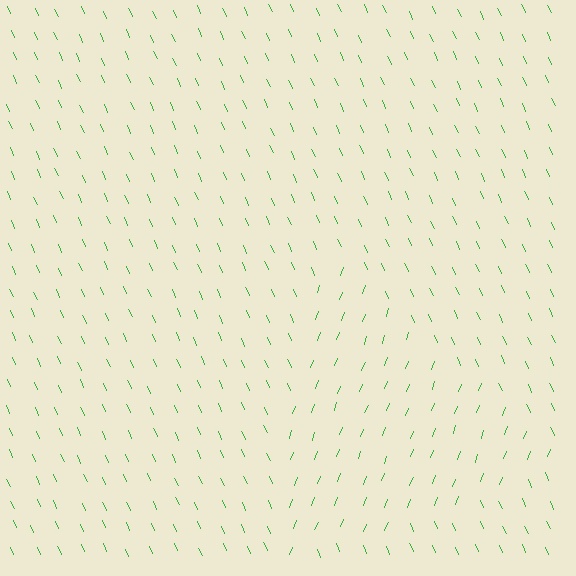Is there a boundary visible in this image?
Yes, there is a texture boundary formed by a change in line orientation.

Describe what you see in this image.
The image is filled with small green line segments. A triangle region in the image has lines oriented differently from the surrounding lines, creating a visible texture boundary.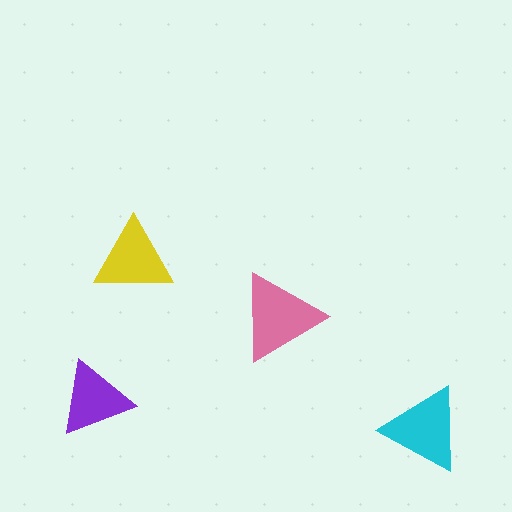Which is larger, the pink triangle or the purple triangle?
The pink one.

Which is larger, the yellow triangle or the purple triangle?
The yellow one.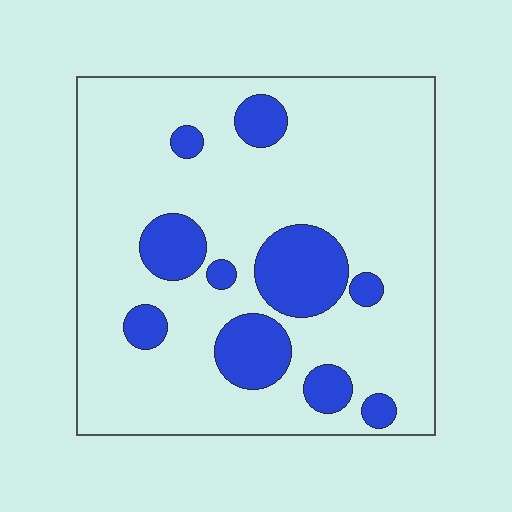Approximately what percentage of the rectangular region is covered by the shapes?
Approximately 20%.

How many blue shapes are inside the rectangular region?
10.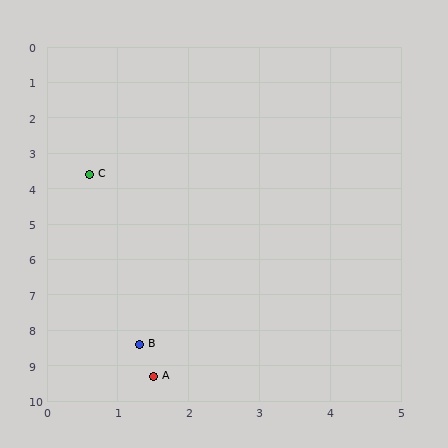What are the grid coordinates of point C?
Point C is at approximately (0.6, 3.6).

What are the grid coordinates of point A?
Point A is at approximately (1.5, 9.3).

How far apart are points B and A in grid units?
Points B and A are about 0.9 grid units apart.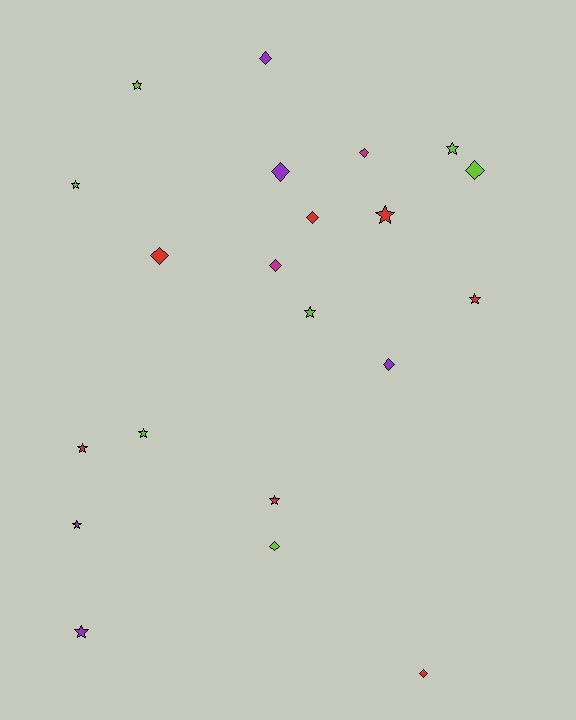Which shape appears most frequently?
Star, with 11 objects.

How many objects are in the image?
There are 21 objects.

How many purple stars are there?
There are 2 purple stars.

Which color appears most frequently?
Red, with 7 objects.